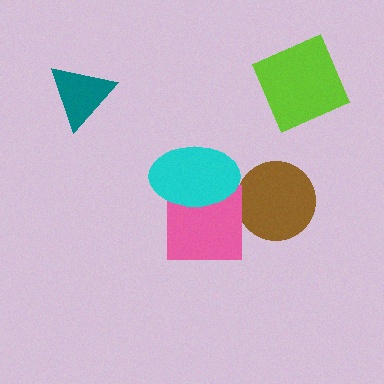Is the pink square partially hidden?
Yes, it is partially covered by another shape.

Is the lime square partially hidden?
No, no other shape covers it.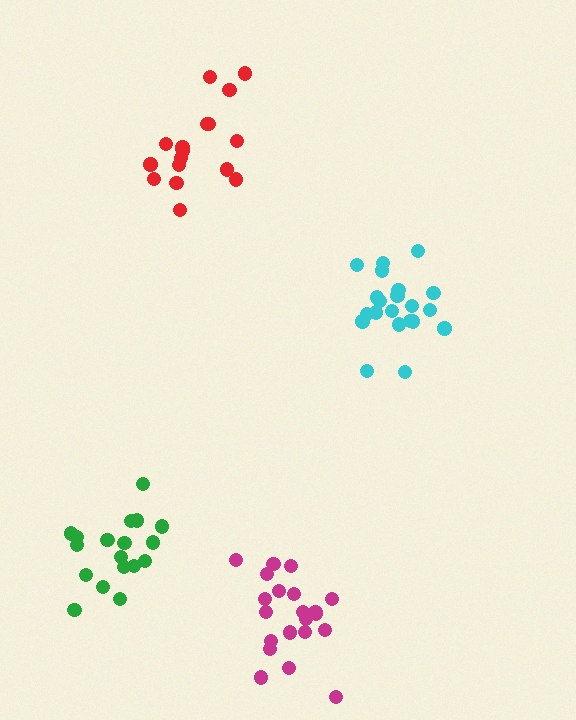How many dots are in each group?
Group 1: 21 dots, Group 2: 21 dots, Group 3: 18 dots, Group 4: 18 dots (78 total).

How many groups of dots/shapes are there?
There are 4 groups.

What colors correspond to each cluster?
The clusters are colored: magenta, cyan, red, green.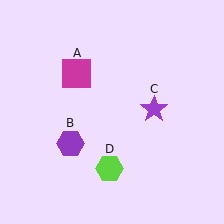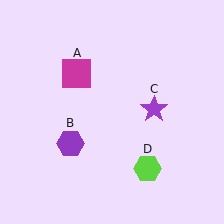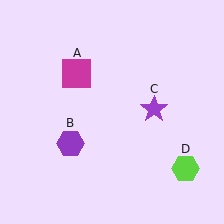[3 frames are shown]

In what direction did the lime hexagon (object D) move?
The lime hexagon (object D) moved right.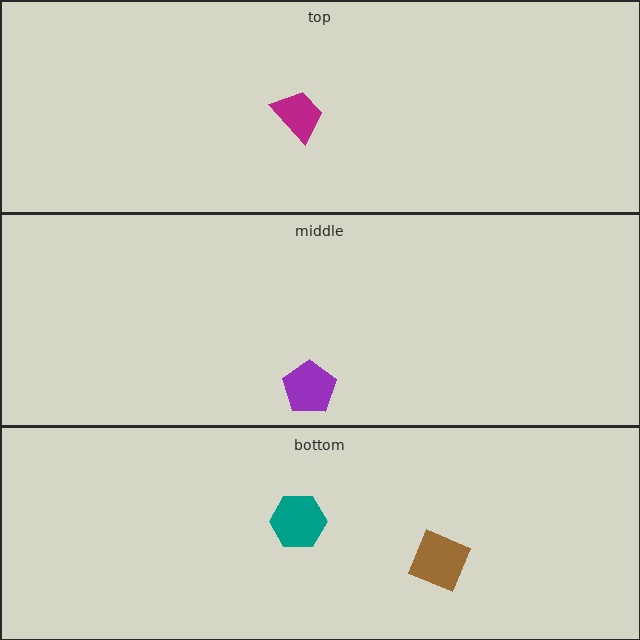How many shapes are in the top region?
1.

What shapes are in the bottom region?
The teal hexagon, the brown square.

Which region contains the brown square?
The bottom region.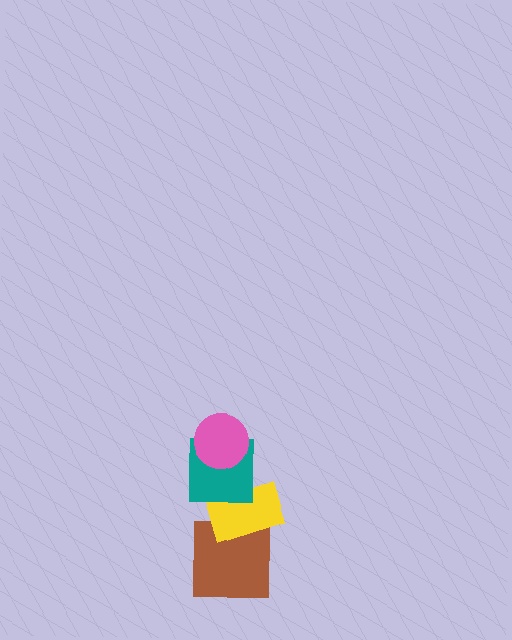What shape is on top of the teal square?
The pink circle is on top of the teal square.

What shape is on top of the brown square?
The yellow rectangle is on top of the brown square.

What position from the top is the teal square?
The teal square is 2nd from the top.